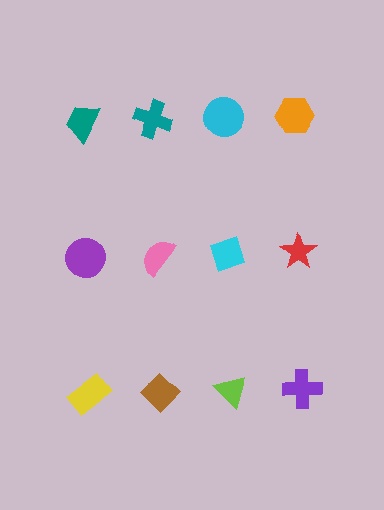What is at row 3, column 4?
A purple cross.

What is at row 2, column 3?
A cyan diamond.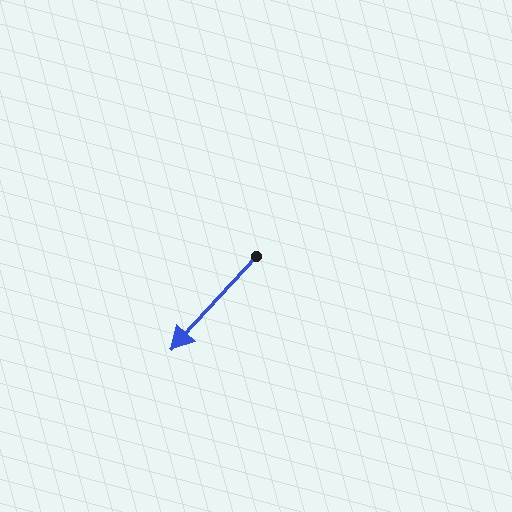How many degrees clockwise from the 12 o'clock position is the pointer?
Approximately 222 degrees.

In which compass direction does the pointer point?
Southwest.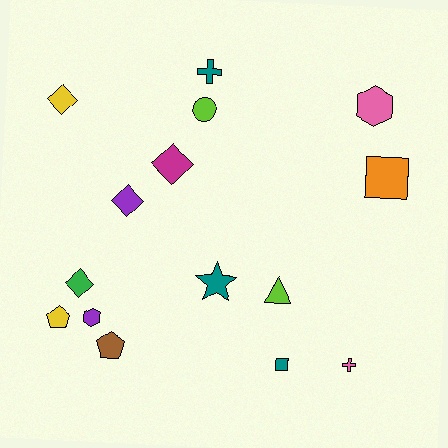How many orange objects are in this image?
There is 1 orange object.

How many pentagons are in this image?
There are 2 pentagons.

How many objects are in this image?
There are 15 objects.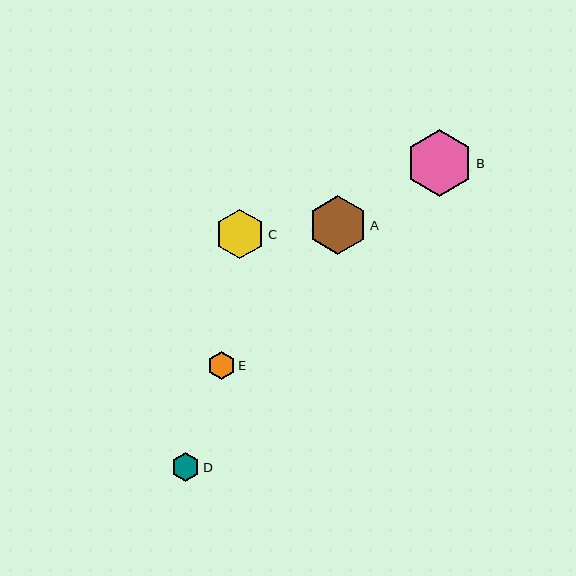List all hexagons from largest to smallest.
From largest to smallest: B, A, C, D, E.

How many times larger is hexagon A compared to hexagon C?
Hexagon A is approximately 1.2 times the size of hexagon C.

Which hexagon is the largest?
Hexagon B is the largest with a size of approximately 67 pixels.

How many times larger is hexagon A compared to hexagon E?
Hexagon A is approximately 2.1 times the size of hexagon E.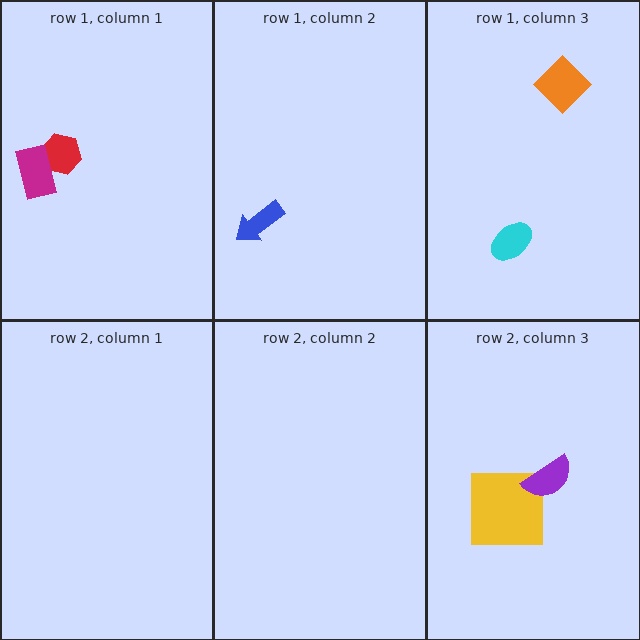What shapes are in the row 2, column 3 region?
The yellow square, the purple semicircle.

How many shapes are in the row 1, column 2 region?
1.